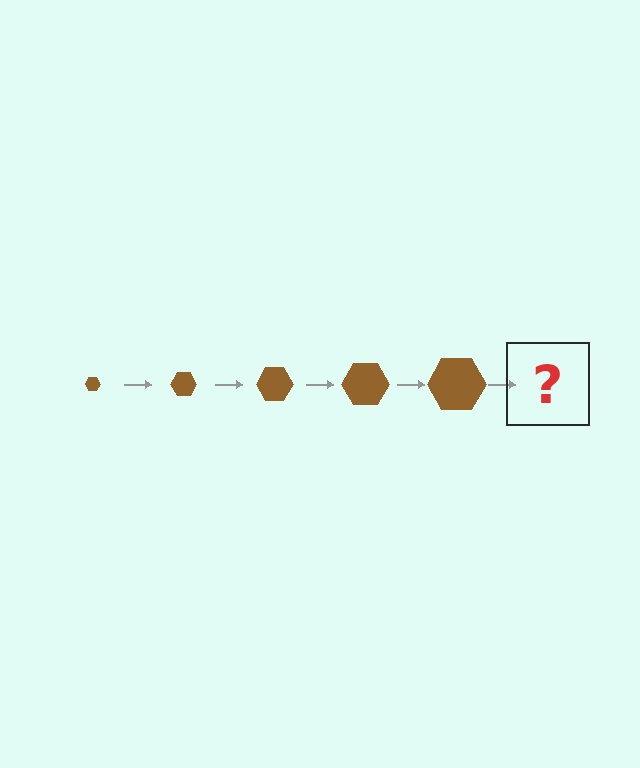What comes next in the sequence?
The next element should be a brown hexagon, larger than the previous one.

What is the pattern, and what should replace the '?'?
The pattern is that the hexagon gets progressively larger each step. The '?' should be a brown hexagon, larger than the previous one.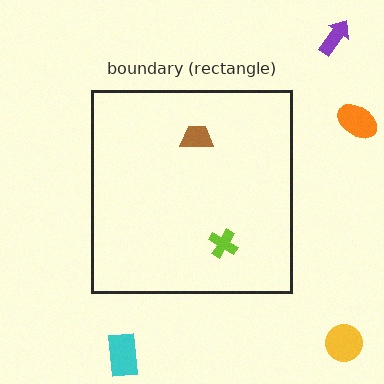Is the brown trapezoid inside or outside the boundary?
Inside.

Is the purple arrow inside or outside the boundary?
Outside.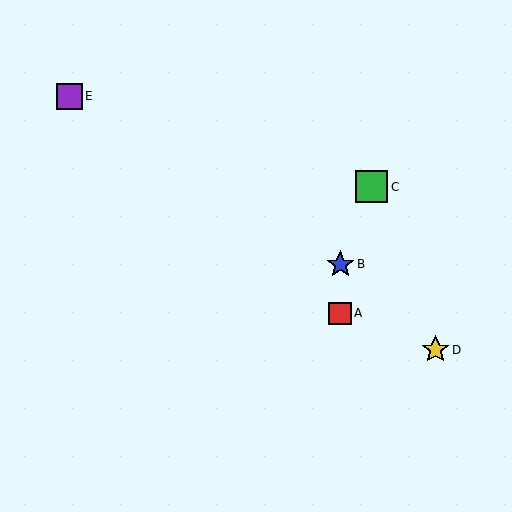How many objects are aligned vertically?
2 objects (A, B) are aligned vertically.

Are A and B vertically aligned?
Yes, both are at x≈340.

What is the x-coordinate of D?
Object D is at x≈436.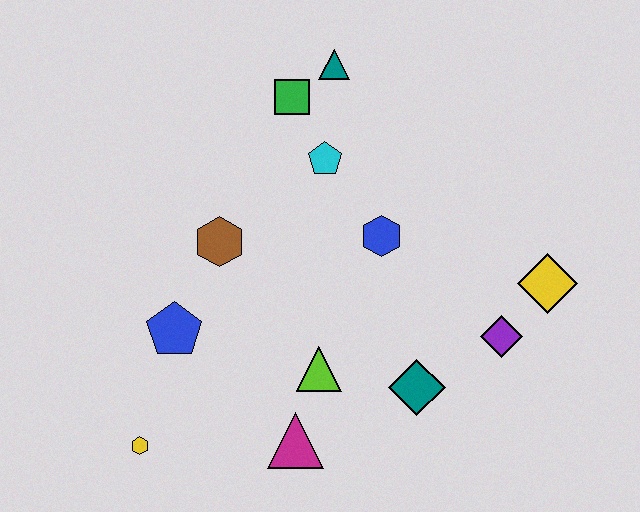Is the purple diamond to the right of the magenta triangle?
Yes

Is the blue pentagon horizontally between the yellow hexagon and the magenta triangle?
Yes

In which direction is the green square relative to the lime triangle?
The green square is above the lime triangle.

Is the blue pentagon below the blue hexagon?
Yes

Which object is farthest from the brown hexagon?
The yellow diamond is farthest from the brown hexagon.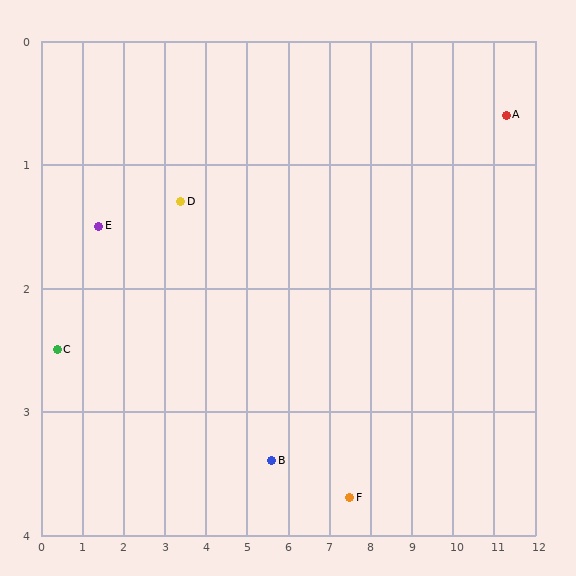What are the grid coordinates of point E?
Point E is at approximately (1.4, 1.5).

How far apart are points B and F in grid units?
Points B and F are about 1.9 grid units apart.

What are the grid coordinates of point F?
Point F is at approximately (7.5, 3.7).